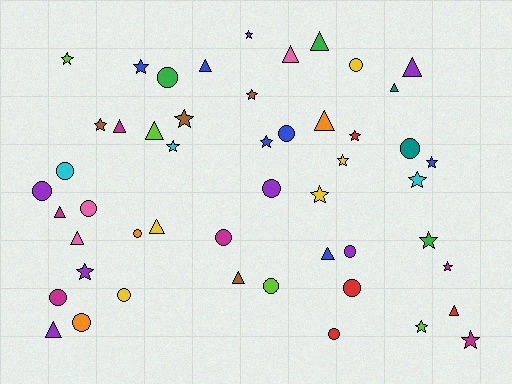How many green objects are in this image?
There are 3 green objects.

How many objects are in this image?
There are 50 objects.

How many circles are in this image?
There are 17 circles.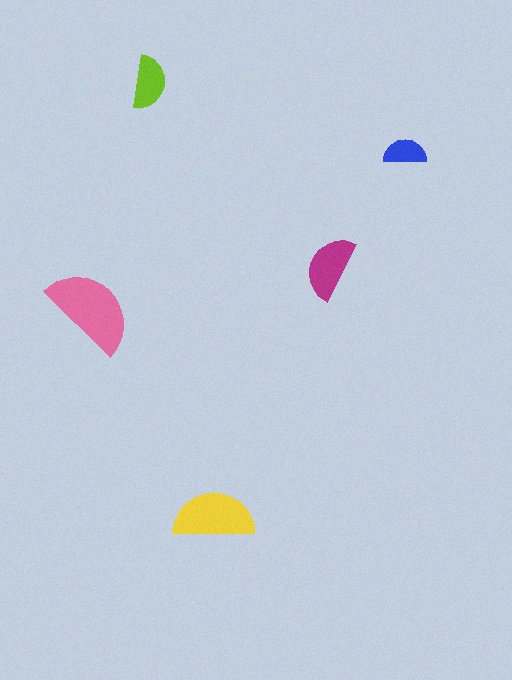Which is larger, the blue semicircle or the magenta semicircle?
The magenta one.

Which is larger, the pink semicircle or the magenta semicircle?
The pink one.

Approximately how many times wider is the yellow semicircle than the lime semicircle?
About 1.5 times wider.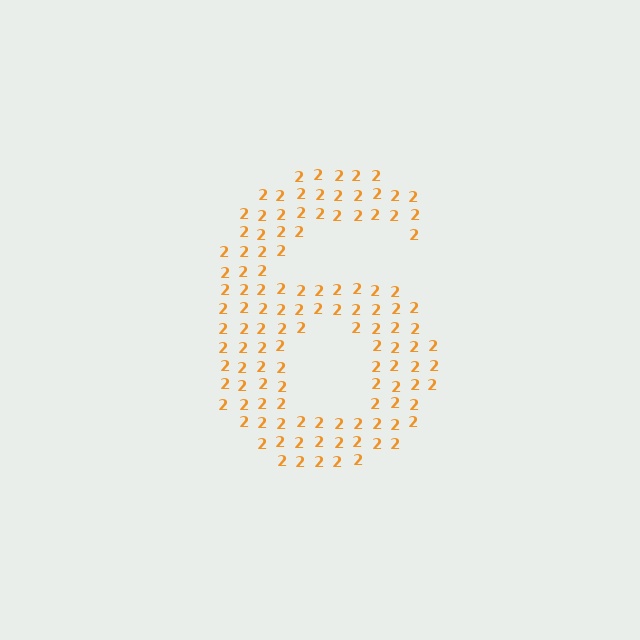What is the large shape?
The large shape is the digit 6.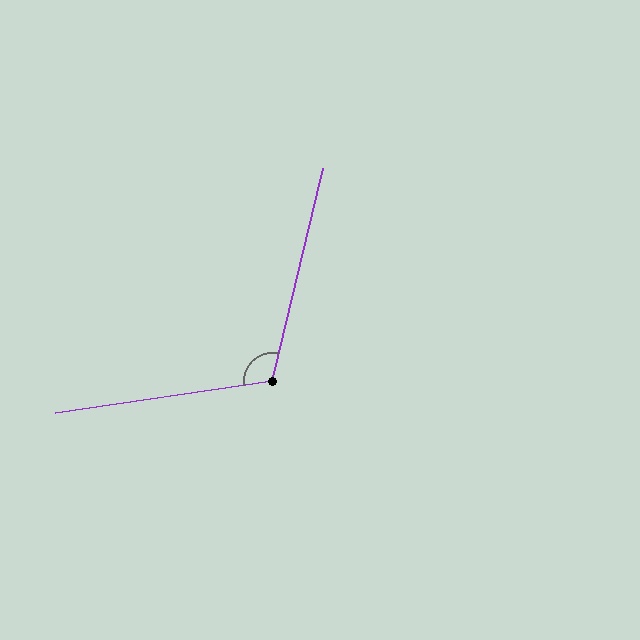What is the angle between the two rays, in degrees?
Approximately 112 degrees.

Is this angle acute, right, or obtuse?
It is obtuse.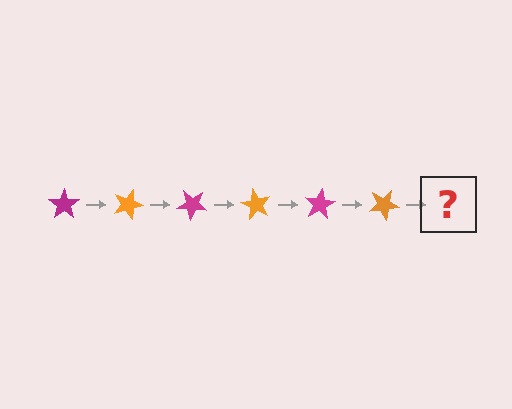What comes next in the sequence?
The next element should be a magenta star, rotated 120 degrees from the start.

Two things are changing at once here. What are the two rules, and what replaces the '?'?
The two rules are that it rotates 20 degrees each step and the color cycles through magenta and orange. The '?' should be a magenta star, rotated 120 degrees from the start.